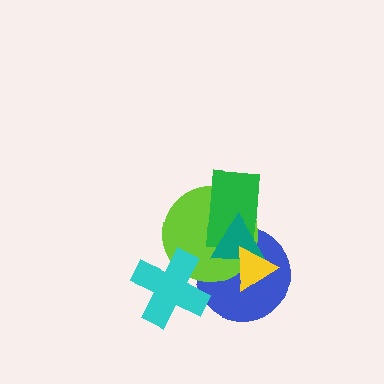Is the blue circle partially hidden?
Yes, it is partially covered by another shape.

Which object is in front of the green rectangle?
The teal triangle is in front of the green rectangle.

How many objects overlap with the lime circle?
5 objects overlap with the lime circle.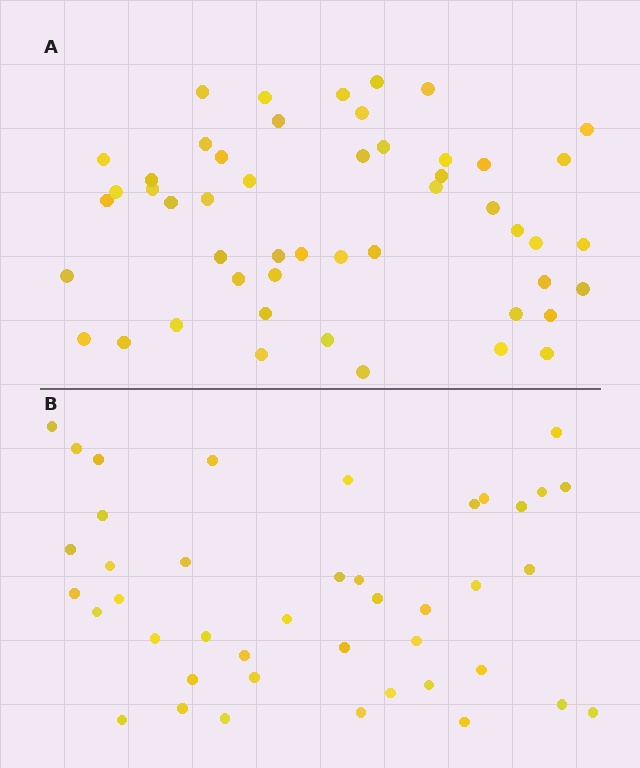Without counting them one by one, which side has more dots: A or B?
Region A (the top region) has more dots.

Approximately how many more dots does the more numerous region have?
Region A has roughly 8 or so more dots than region B.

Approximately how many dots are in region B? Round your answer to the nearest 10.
About 40 dots. (The exact count is 42, which rounds to 40.)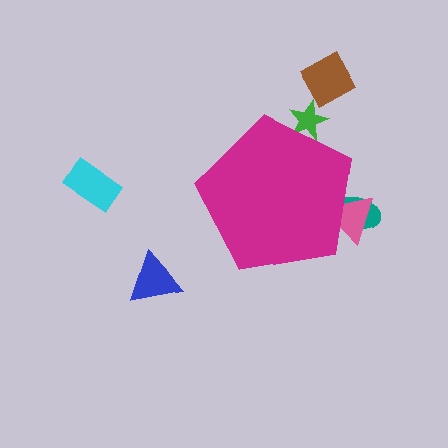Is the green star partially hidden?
Yes, the green star is partially hidden behind the magenta pentagon.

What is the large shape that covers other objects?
A magenta pentagon.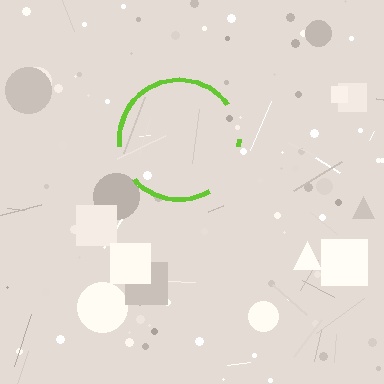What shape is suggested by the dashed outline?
The dashed outline suggests a circle.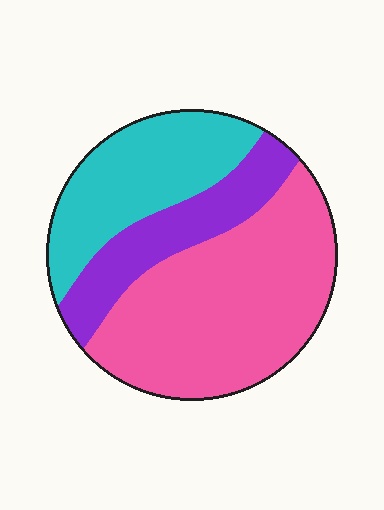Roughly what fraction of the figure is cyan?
Cyan covers around 30% of the figure.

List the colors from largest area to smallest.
From largest to smallest: pink, cyan, purple.